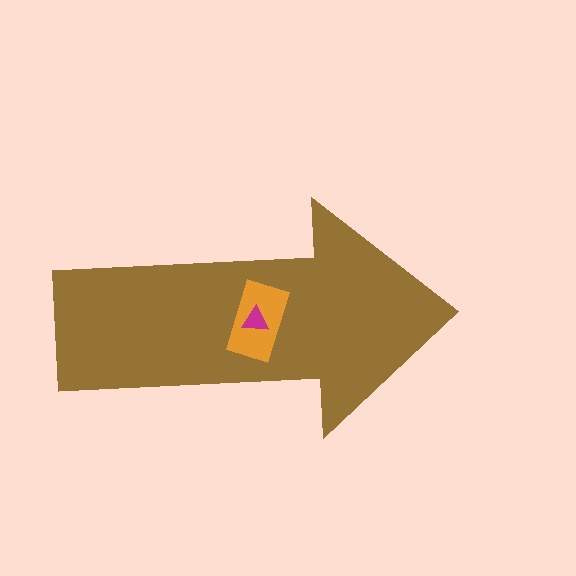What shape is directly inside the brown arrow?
The orange rectangle.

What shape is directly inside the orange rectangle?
The magenta triangle.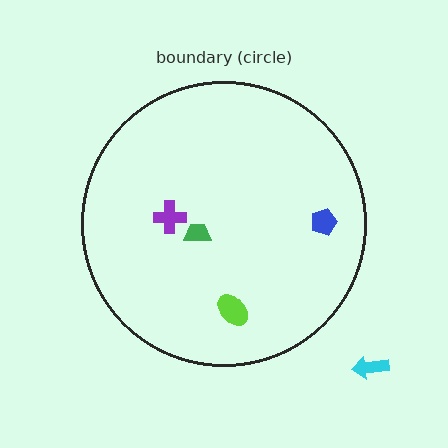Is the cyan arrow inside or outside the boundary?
Outside.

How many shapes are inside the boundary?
4 inside, 1 outside.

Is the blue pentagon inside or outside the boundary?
Inside.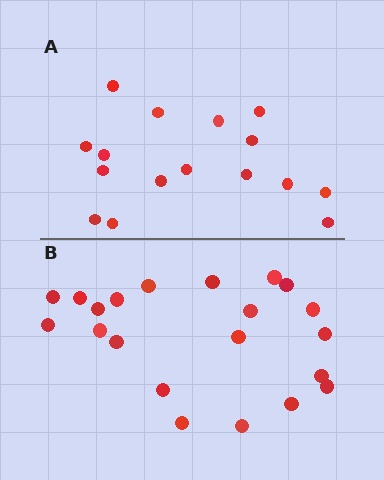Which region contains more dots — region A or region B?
Region B (the bottom region) has more dots.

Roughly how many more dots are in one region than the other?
Region B has about 5 more dots than region A.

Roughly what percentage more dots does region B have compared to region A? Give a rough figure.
About 30% more.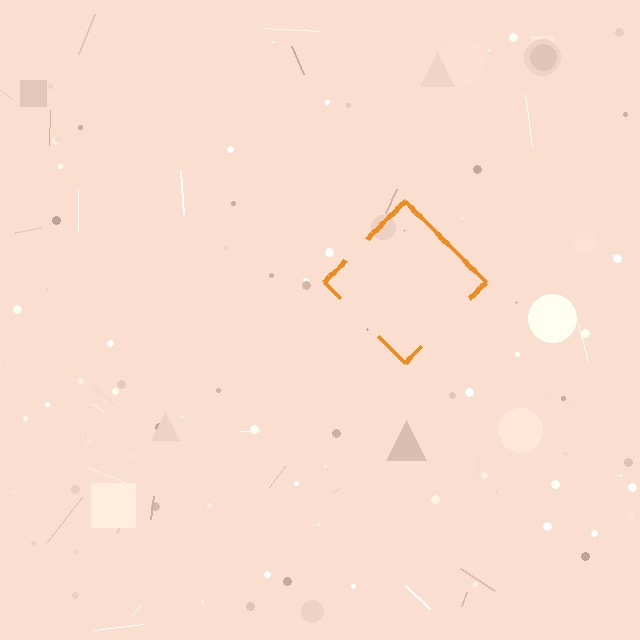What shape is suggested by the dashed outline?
The dashed outline suggests a diamond.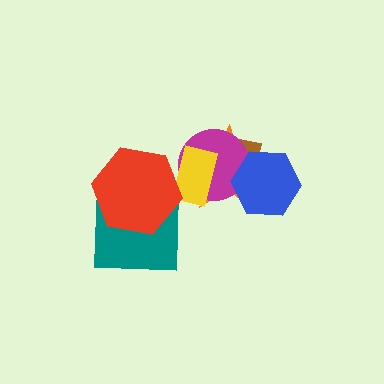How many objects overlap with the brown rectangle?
4 objects overlap with the brown rectangle.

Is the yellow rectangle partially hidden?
Yes, it is partially covered by another shape.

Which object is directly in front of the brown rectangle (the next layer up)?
The magenta circle is directly in front of the brown rectangle.